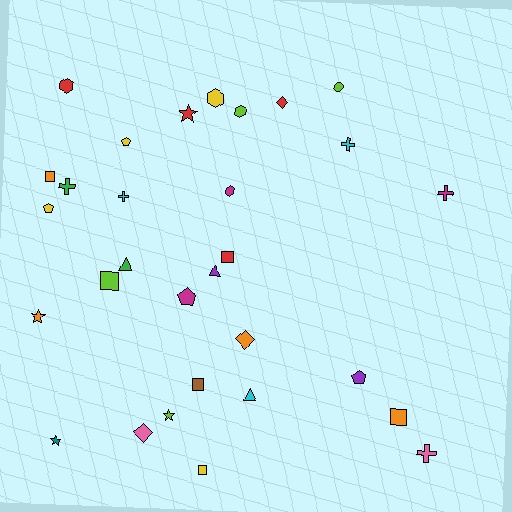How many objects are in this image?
There are 30 objects.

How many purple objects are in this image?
There are 2 purple objects.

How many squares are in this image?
There are 6 squares.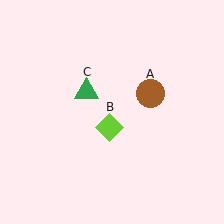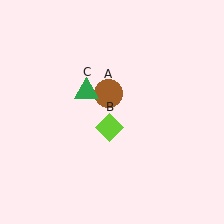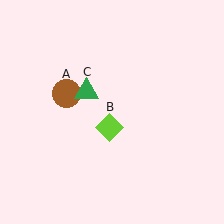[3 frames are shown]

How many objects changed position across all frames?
1 object changed position: brown circle (object A).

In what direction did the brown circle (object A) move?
The brown circle (object A) moved left.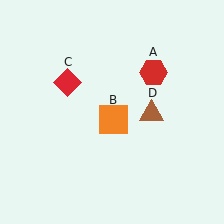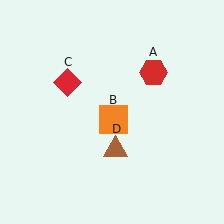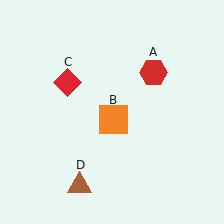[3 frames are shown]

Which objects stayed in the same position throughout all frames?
Red hexagon (object A) and orange square (object B) and red diamond (object C) remained stationary.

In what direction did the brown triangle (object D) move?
The brown triangle (object D) moved down and to the left.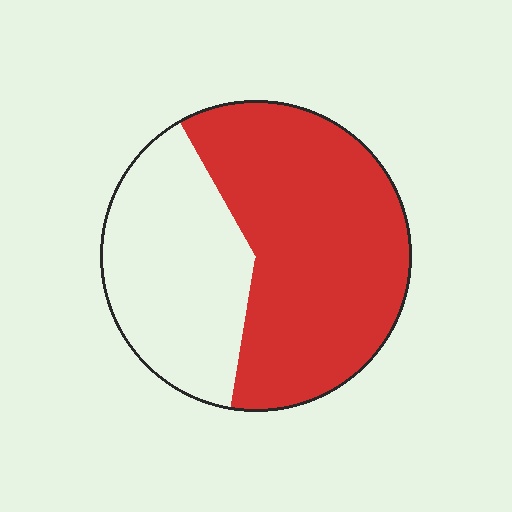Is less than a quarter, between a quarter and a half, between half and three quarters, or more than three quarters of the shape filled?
Between half and three quarters.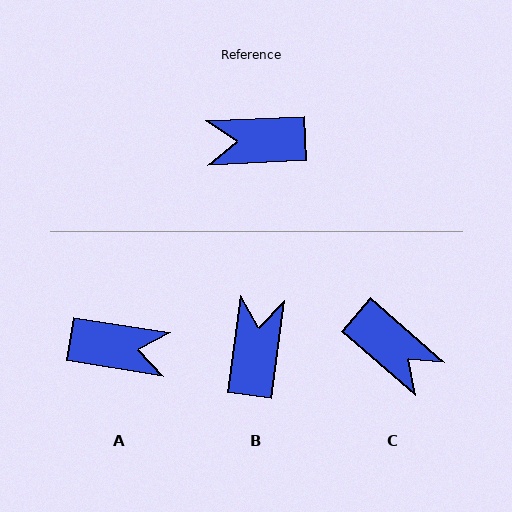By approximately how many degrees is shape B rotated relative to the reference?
Approximately 100 degrees clockwise.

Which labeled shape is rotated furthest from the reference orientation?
A, about 168 degrees away.